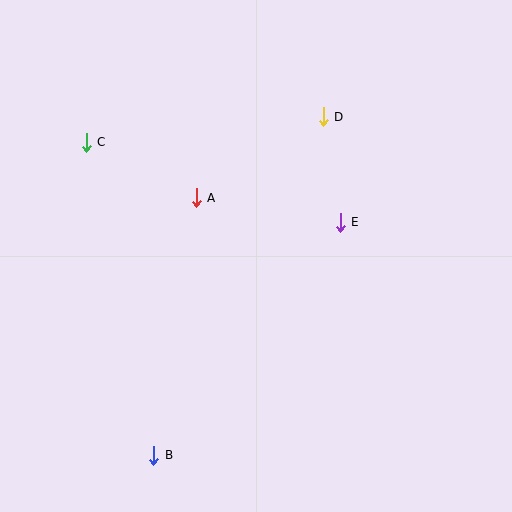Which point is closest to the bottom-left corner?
Point B is closest to the bottom-left corner.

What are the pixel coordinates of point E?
Point E is at (340, 222).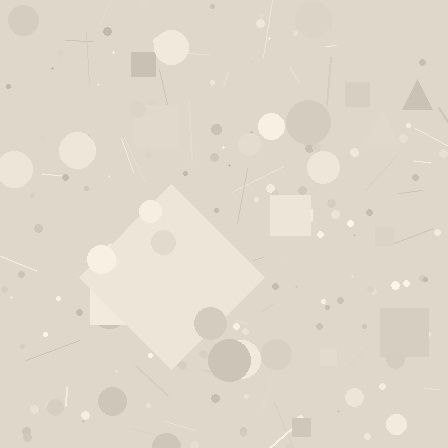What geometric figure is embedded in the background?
A diamond is embedded in the background.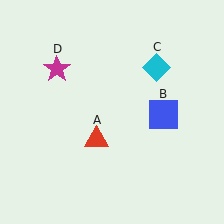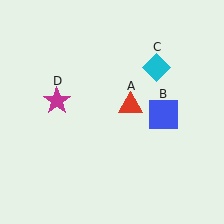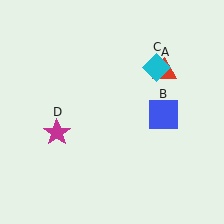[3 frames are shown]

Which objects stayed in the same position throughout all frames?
Blue square (object B) and cyan diamond (object C) remained stationary.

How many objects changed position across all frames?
2 objects changed position: red triangle (object A), magenta star (object D).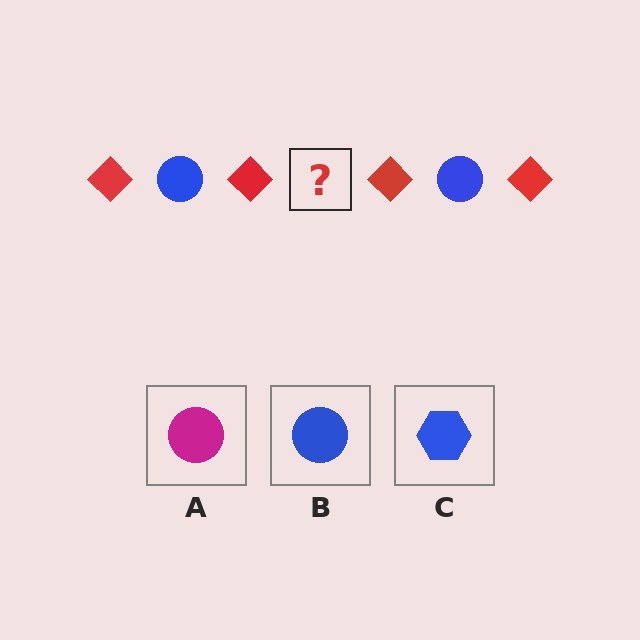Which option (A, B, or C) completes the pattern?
B.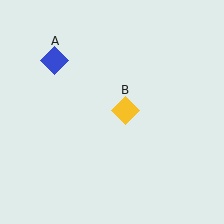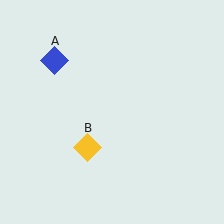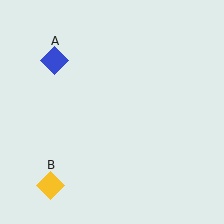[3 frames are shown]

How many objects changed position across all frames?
1 object changed position: yellow diamond (object B).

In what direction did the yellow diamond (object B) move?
The yellow diamond (object B) moved down and to the left.